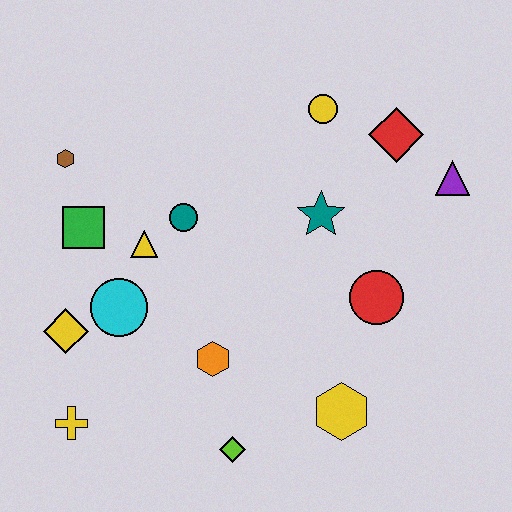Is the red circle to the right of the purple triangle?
No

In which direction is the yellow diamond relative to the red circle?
The yellow diamond is to the left of the red circle.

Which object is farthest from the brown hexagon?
The purple triangle is farthest from the brown hexagon.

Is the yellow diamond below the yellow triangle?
Yes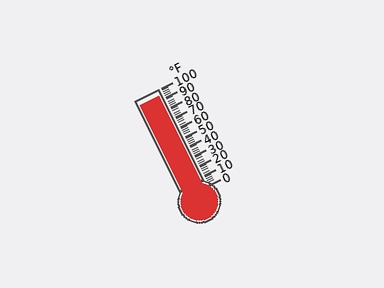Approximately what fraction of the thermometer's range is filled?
The thermometer is filled to approximately 95% of its range.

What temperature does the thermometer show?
The thermometer shows approximately 94°F.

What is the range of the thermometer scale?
The thermometer scale ranges from 0°F to 100°F.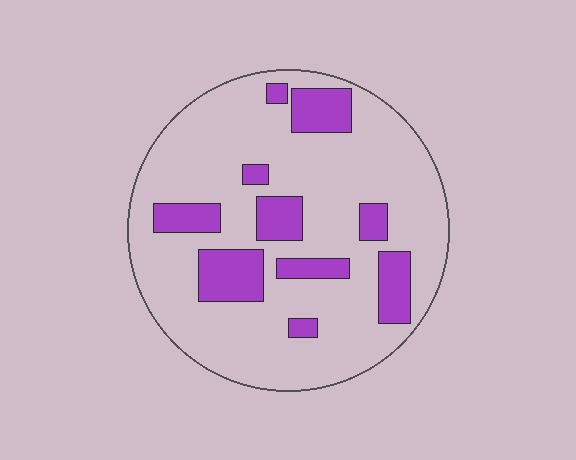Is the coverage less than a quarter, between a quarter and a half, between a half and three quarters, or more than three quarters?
Less than a quarter.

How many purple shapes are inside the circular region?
10.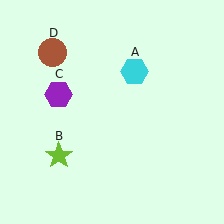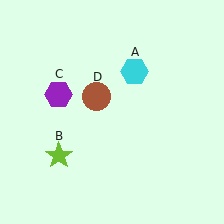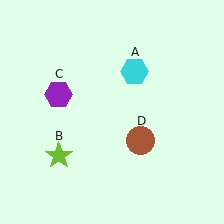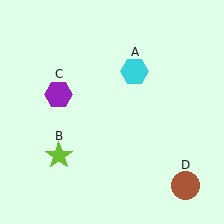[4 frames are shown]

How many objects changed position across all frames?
1 object changed position: brown circle (object D).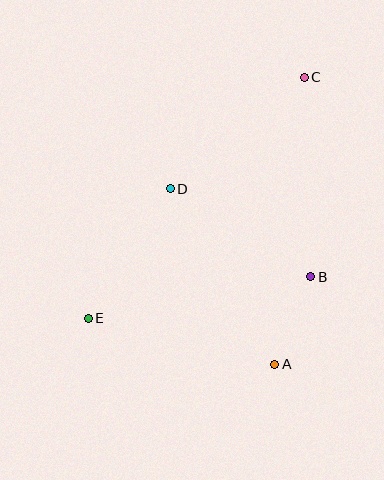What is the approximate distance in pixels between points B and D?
The distance between B and D is approximately 165 pixels.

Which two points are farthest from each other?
Points C and E are farthest from each other.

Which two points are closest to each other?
Points A and B are closest to each other.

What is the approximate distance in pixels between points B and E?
The distance between B and E is approximately 226 pixels.